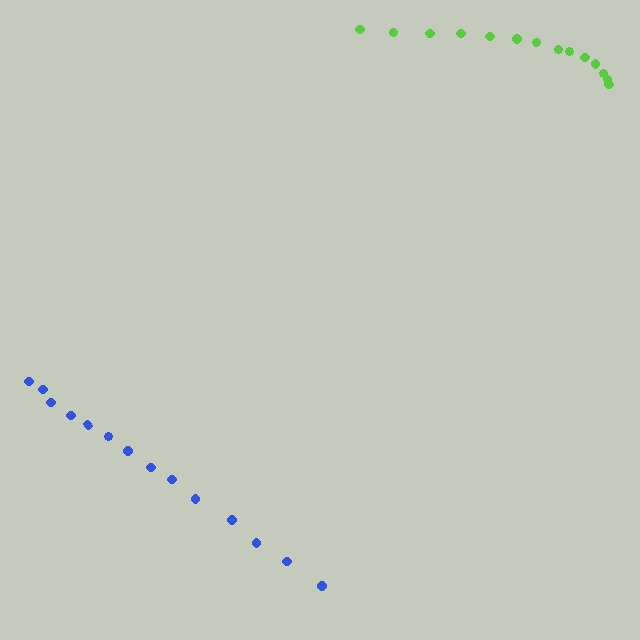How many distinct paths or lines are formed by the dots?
There are 2 distinct paths.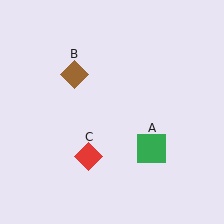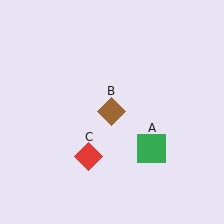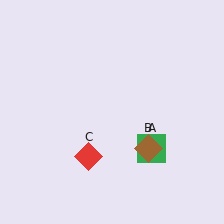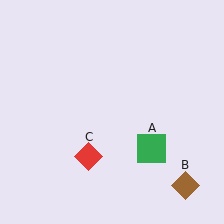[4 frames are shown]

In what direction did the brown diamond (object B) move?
The brown diamond (object B) moved down and to the right.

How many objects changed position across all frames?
1 object changed position: brown diamond (object B).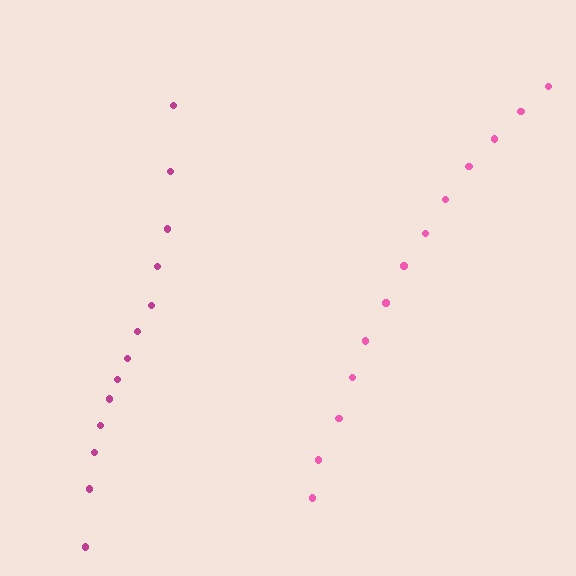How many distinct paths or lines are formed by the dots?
There are 2 distinct paths.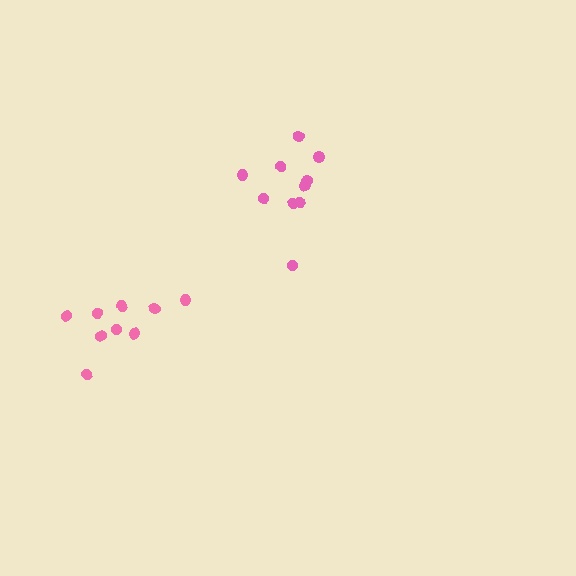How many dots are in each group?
Group 1: 10 dots, Group 2: 9 dots (19 total).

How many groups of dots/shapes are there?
There are 2 groups.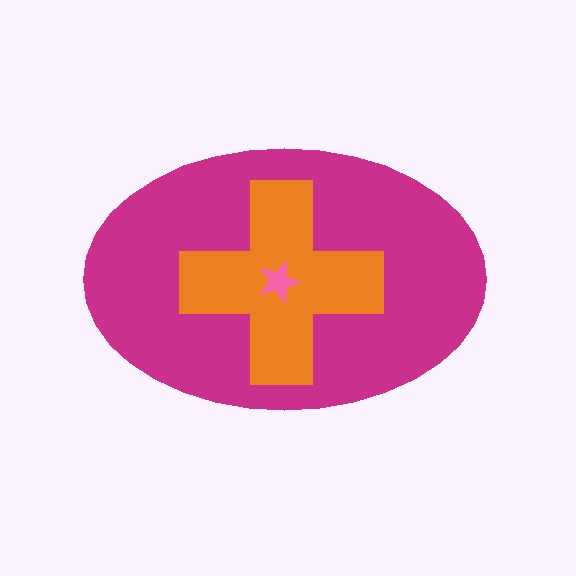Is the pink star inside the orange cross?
Yes.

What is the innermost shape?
The pink star.